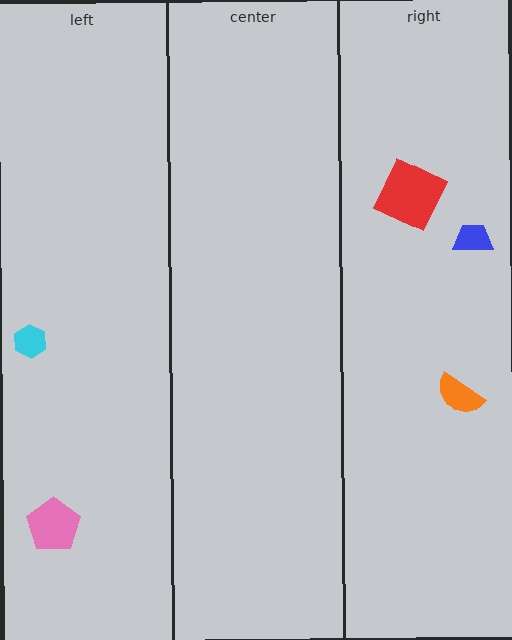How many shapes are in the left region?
2.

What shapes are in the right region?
The red square, the blue trapezoid, the orange semicircle.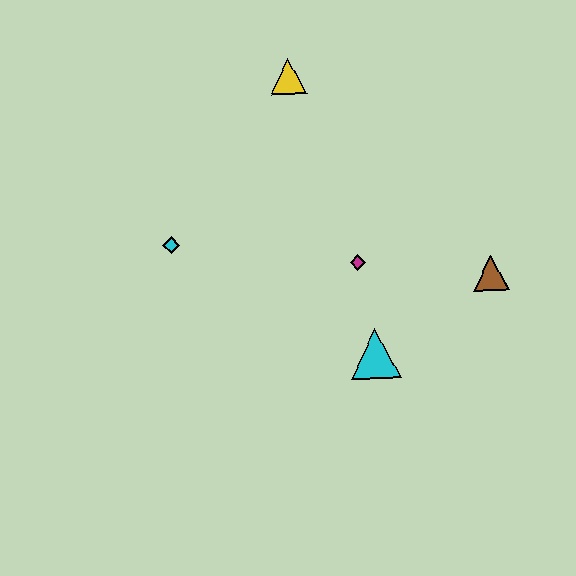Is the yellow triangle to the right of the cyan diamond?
Yes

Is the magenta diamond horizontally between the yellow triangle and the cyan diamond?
No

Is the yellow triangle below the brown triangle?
No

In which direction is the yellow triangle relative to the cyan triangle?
The yellow triangle is above the cyan triangle.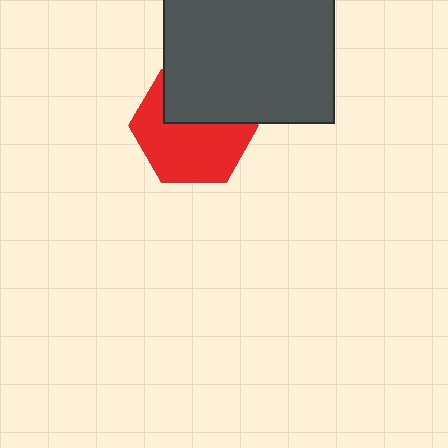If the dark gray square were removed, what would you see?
You would see the complete red hexagon.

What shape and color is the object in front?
The object in front is a dark gray square.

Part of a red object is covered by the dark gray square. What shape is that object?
It is a hexagon.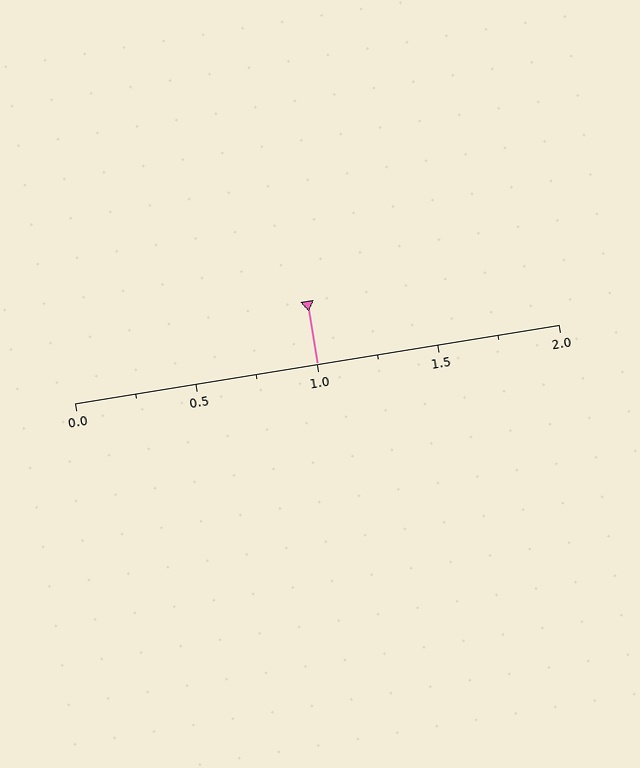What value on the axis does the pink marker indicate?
The marker indicates approximately 1.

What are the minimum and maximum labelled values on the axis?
The axis runs from 0.0 to 2.0.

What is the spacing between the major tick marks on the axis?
The major ticks are spaced 0.5 apart.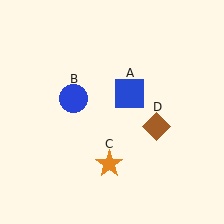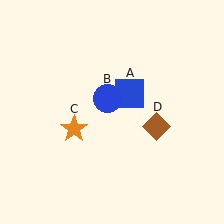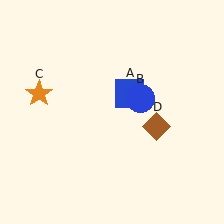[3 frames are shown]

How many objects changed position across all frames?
2 objects changed position: blue circle (object B), orange star (object C).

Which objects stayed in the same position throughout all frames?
Blue square (object A) and brown diamond (object D) remained stationary.